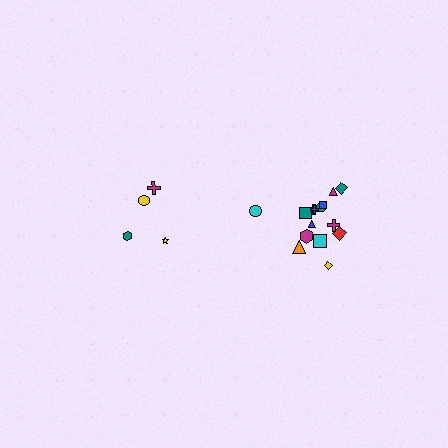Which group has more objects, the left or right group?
The right group.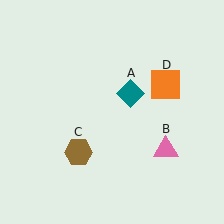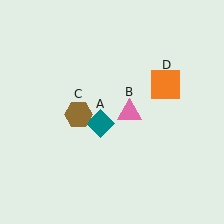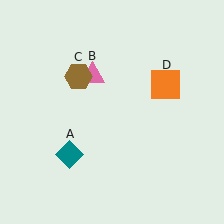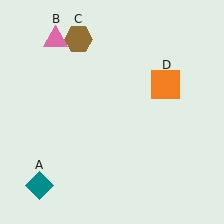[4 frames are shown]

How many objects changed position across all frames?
3 objects changed position: teal diamond (object A), pink triangle (object B), brown hexagon (object C).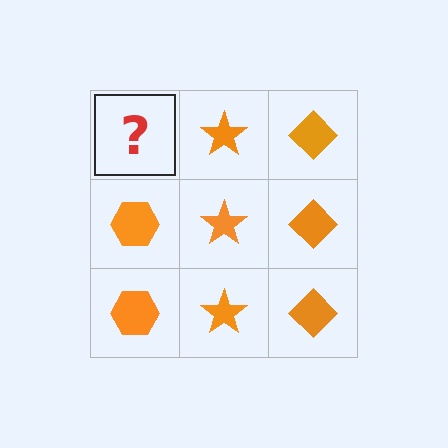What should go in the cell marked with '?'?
The missing cell should contain an orange hexagon.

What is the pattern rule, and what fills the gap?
The rule is that each column has a consistent shape. The gap should be filled with an orange hexagon.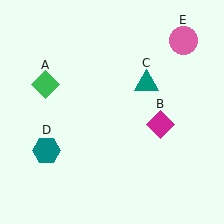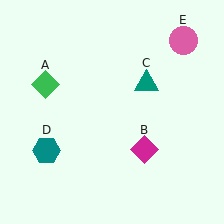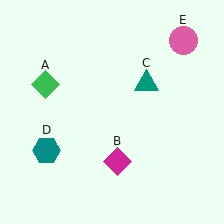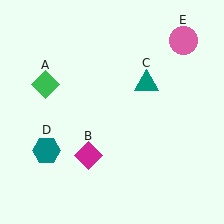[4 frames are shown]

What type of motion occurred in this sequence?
The magenta diamond (object B) rotated clockwise around the center of the scene.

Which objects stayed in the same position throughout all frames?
Green diamond (object A) and teal triangle (object C) and teal hexagon (object D) and pink circle (object E) remained stationary.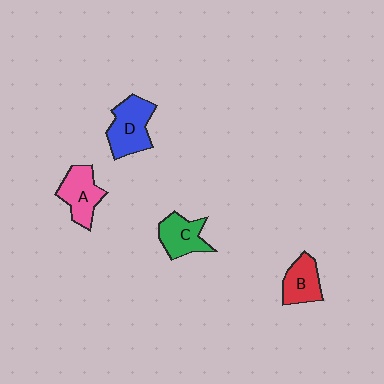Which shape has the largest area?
Shape D (blue).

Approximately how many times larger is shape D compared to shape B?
Approximately 1.4 times.